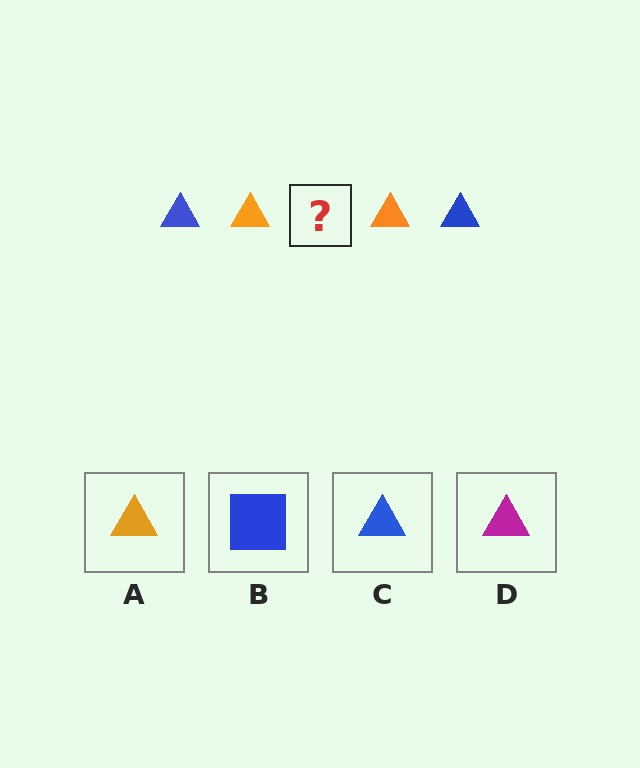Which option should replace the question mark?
Option C.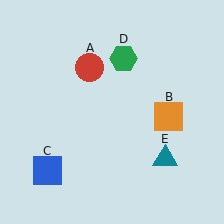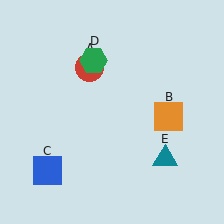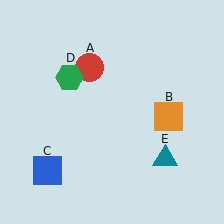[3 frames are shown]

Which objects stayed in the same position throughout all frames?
Red circle (object A) and orange square (object B) and blue square (object C) and teal triangle (object E) remained stationary.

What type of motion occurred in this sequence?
The green hexagon (object D) rotated counterclockwise around the center of the scene.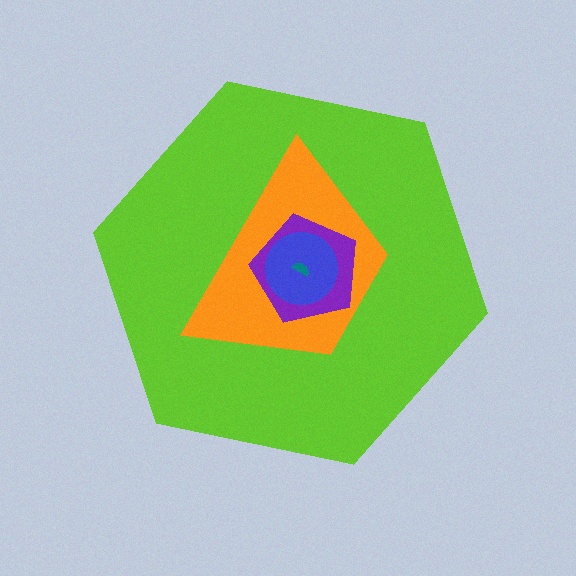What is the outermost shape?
The lime hexagon.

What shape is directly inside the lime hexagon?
The orange trapezoid.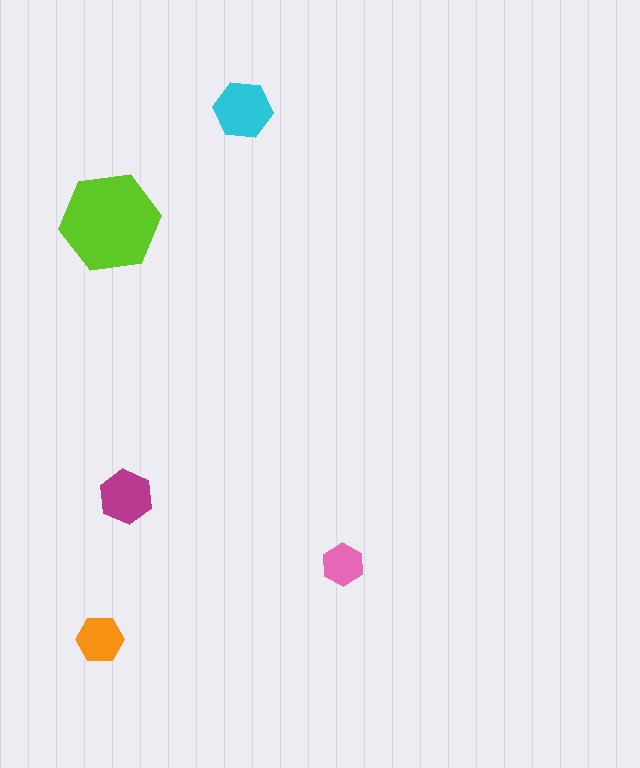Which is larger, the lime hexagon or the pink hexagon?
The lime one.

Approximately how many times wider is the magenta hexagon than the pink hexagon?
About 1.5 times wider.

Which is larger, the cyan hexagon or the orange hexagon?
The cyan one.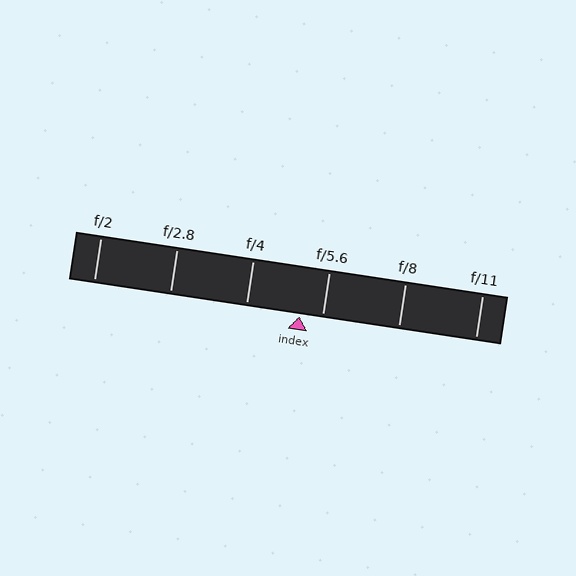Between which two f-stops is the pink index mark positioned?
The index mark is between f/4 and f/5.6.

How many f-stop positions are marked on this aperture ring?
There are 6 f-stop positions marked.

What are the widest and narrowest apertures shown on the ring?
The widest aperture shown is f/2 and the narrowest is f/11.